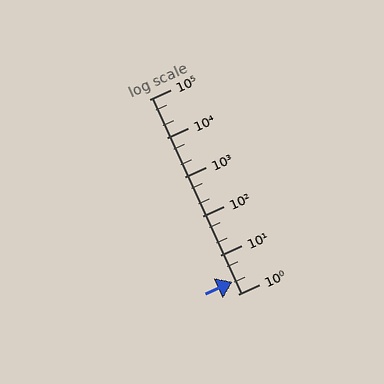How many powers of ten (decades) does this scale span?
The scale spans 5 decades, from 1 to 100000.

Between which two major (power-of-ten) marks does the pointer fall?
The pointer is between 1 and 10.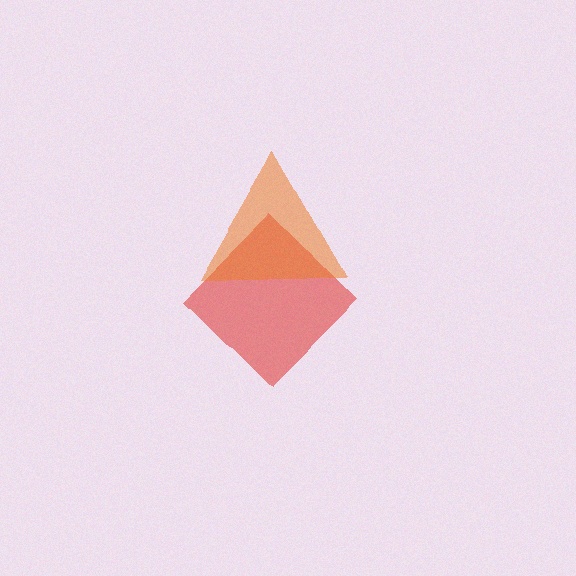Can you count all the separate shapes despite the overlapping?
Yes, there are 2 separate shapes.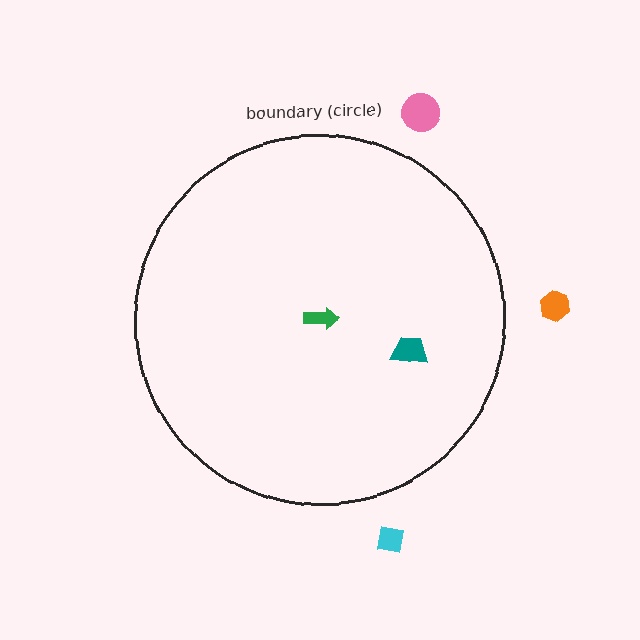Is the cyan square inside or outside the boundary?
Outside.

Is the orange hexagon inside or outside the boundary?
Outside.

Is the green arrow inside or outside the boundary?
Inside.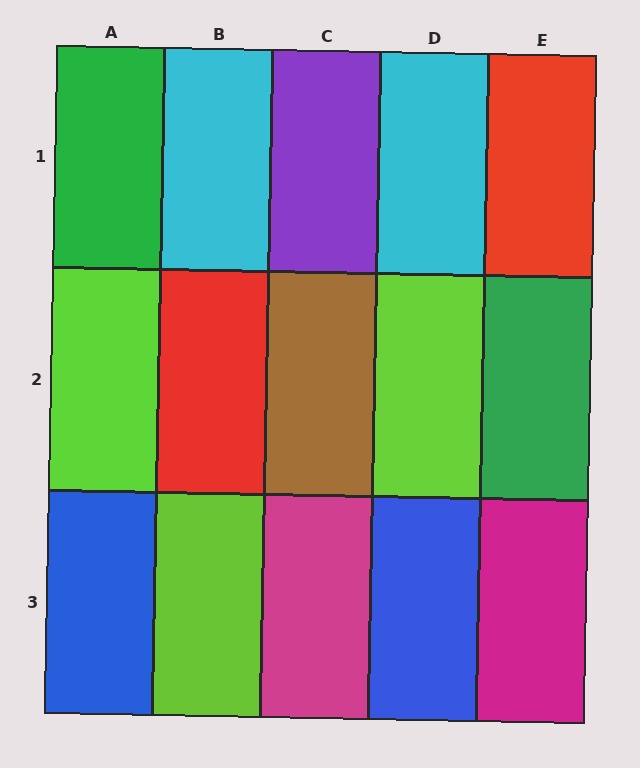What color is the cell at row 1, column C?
Purple.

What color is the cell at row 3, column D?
Blue.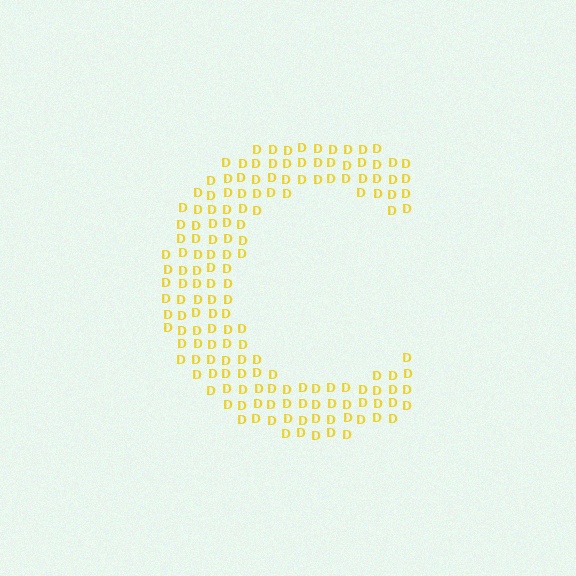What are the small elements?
The small elements are letter D's.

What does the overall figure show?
The overall figure shows the letter C.